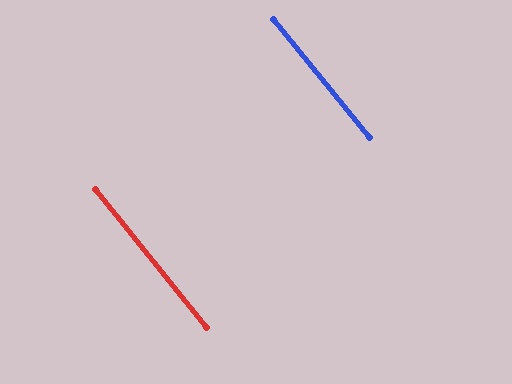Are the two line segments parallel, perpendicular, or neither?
Parallel — their directions differ by only 0.2°.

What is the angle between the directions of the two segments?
Approximately 0 degrees.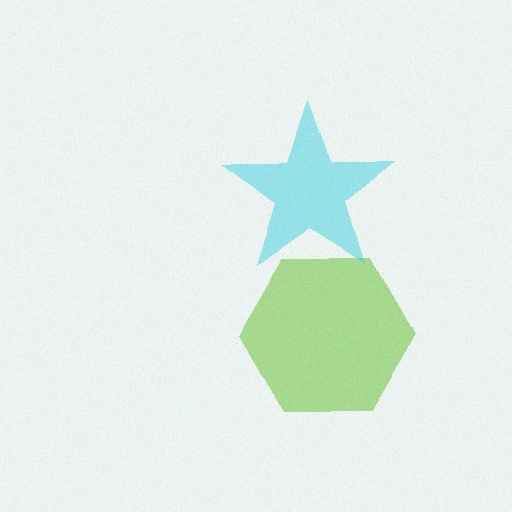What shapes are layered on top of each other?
The layered shapes are: a lime hexagon, a cyan star.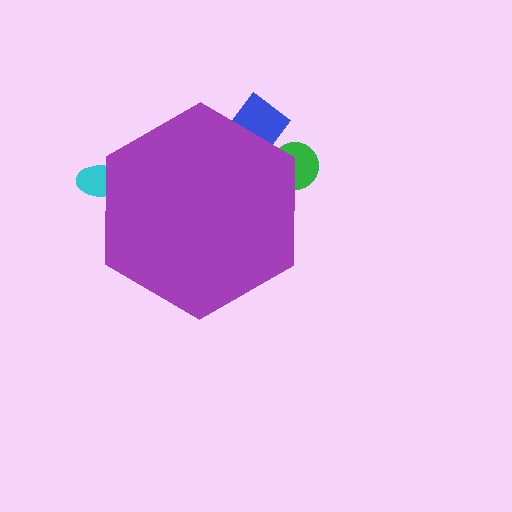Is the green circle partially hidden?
Yes, the green circle is partially hidden behind the purple hexagon.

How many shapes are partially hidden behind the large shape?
3 shapes are partially hidden.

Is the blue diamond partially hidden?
Yes, the blue diamond is partially hidden behind the purple hexagon.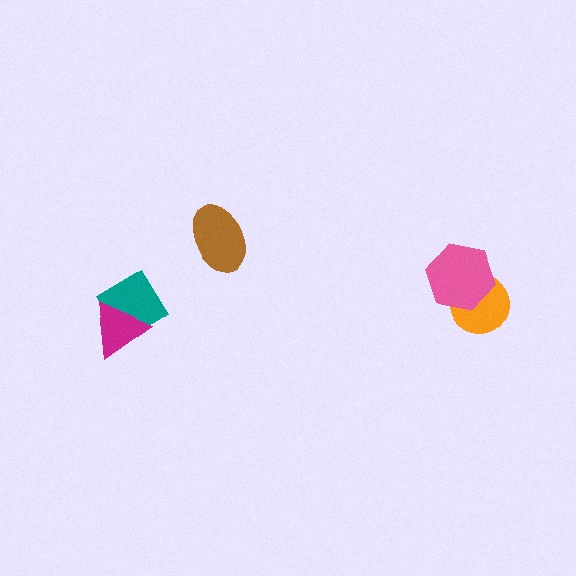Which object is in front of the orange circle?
The pink hexagon is in front of the orange circle.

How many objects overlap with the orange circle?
1 object overlaps with the orange circle.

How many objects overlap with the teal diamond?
1 object overlaps with the teal diamond.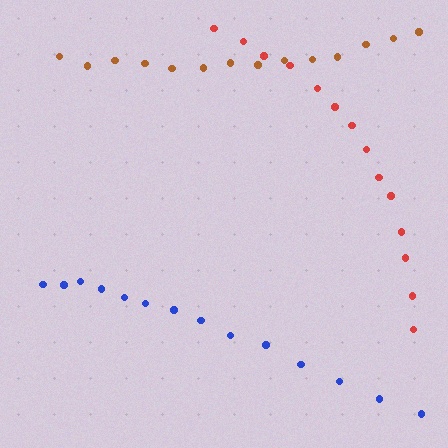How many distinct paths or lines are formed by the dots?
There are 3 distinct paths.